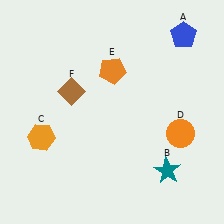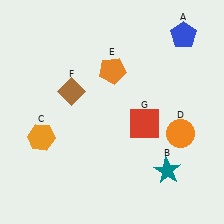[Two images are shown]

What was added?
A red square (G) was added in Image 2.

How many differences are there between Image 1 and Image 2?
There is 1 difference between the two images.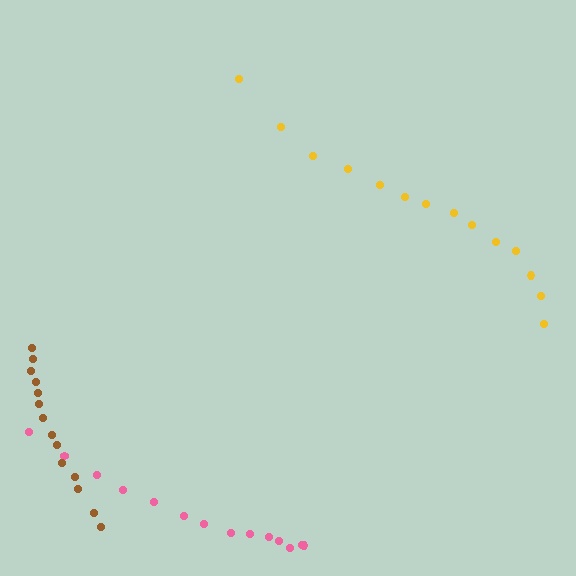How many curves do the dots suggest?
There are 3 distinct paths.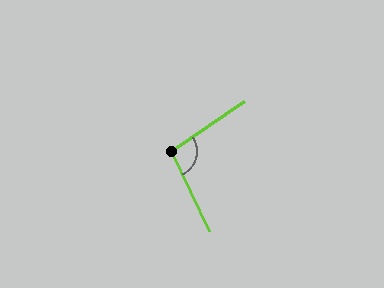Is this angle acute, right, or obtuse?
It is obtuse.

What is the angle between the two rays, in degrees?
Approximately 99 degrees.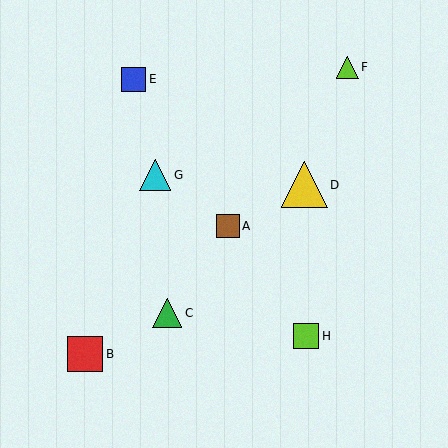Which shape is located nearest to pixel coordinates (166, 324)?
The green triangle (labeled C) at (167, 313) is nearest to that location.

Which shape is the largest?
The yellow triangle (labeled D) is the largest.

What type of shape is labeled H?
Shape H is a lime square.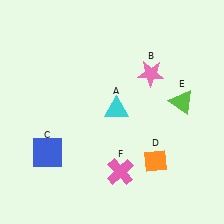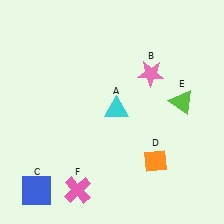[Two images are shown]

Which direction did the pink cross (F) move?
The pink cross (F) moved left.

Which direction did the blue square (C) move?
The blue square (C) moved down.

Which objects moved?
The objects that moved are: the blue square (C), the pink cross (F).